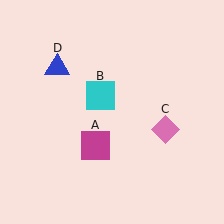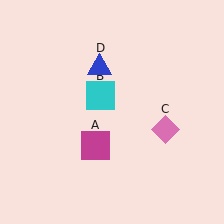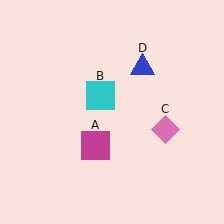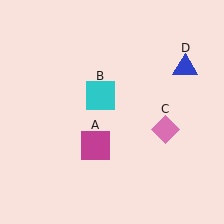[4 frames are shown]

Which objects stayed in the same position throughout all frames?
Magenta square (object A) and cyan square (object B) and pink diamond (object C) remained stationary.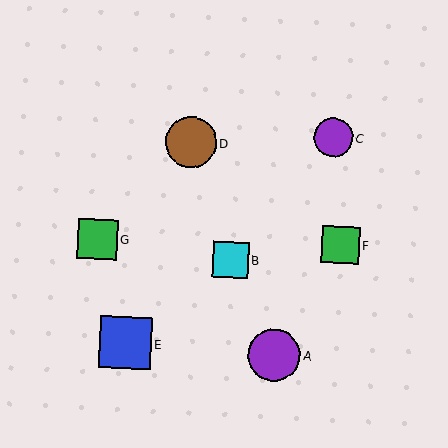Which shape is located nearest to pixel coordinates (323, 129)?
The purple circle (labeled C) at (333, 137) is nearest to that location.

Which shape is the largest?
The purple circle (labeled A) is the largest.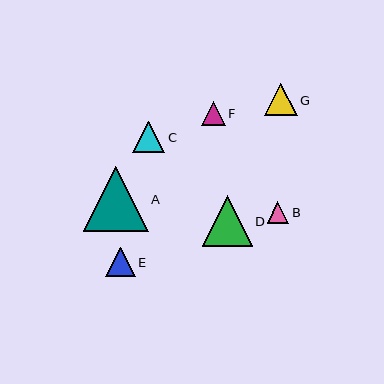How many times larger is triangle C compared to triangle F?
Triangle C is approximately 1.3 times the size of triangle F.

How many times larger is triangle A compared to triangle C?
Triangle A is approximately 2.0 times the size of triangle C.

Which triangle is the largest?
Triangle A is the largest with a size of approximately 65 pixels.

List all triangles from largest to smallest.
From largest to smallest: A, D, G, C, E, F, B.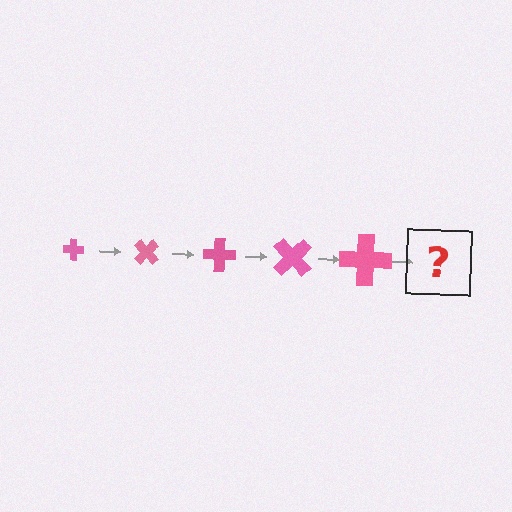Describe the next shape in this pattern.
It should be a cross, larger than the previous one and rotated 225 degrees from the start.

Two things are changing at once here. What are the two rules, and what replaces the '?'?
The two rules are that the cross grows larger each step and it rotates 45 degrees each step. The '?' should be a cross, larger than the previous one and rotated 225 degrees from the start.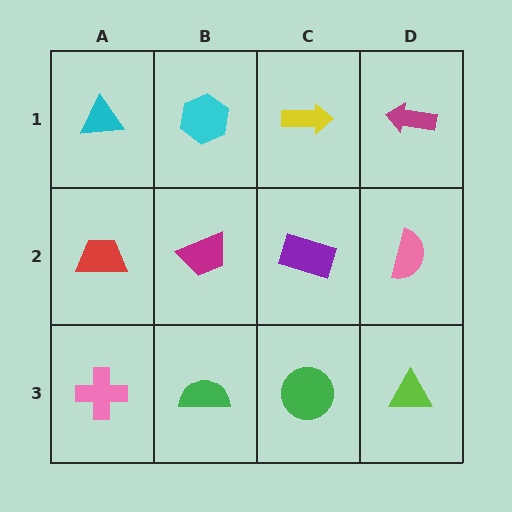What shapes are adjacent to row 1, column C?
A purple rectangle (row 2, column C), a cyan hexagon (row 1, column B), a magenta arrow (row 1, column D).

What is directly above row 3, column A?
A red trapezoid.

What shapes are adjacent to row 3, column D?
A pink semicircle (row 2, column D), a green circle (row 3, column C).